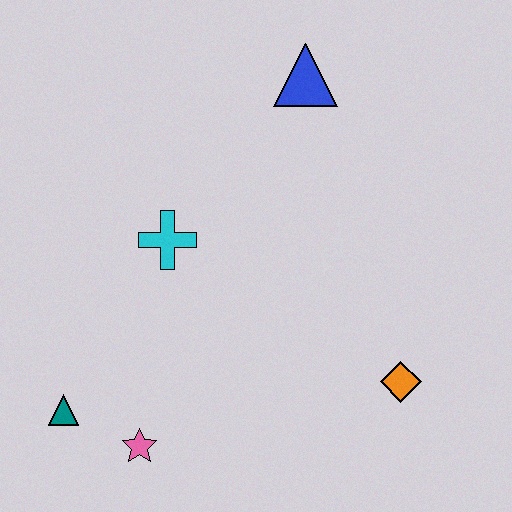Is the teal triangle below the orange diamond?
Yes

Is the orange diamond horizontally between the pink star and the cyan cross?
No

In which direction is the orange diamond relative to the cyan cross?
The orange diamond is to the right of the cyan cross.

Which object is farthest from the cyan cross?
The orange diamond is farthest from the cyan cross.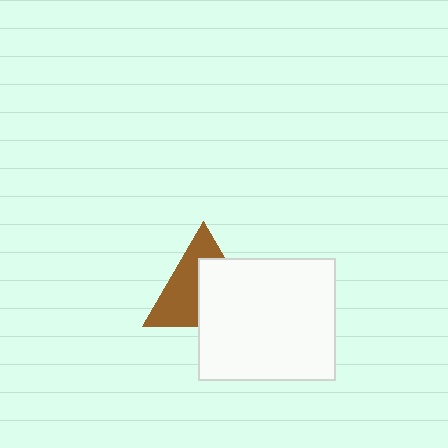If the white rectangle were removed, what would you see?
You would see the complete brown triangle.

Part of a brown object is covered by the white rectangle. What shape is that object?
It is a triangle.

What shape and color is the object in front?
The object in front is a white rectangle.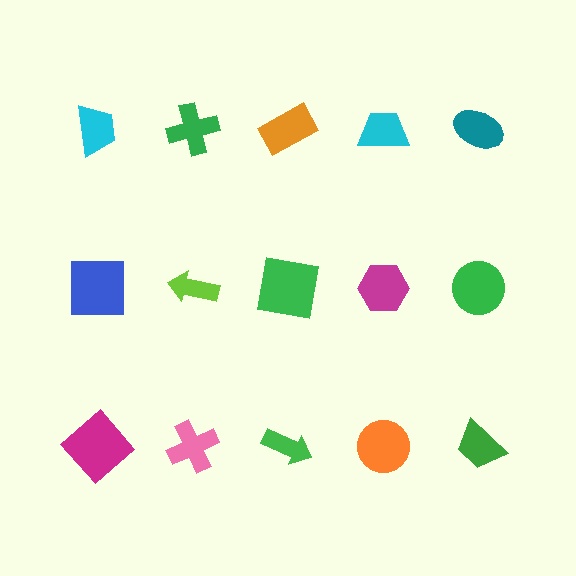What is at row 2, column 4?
A magenta hexagon.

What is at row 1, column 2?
A green cross.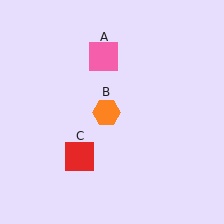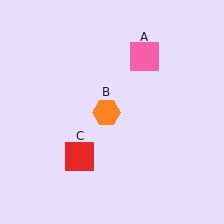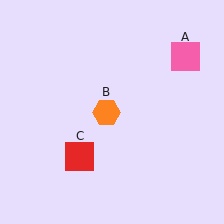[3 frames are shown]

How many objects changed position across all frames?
1 object changed position: pink square (object A).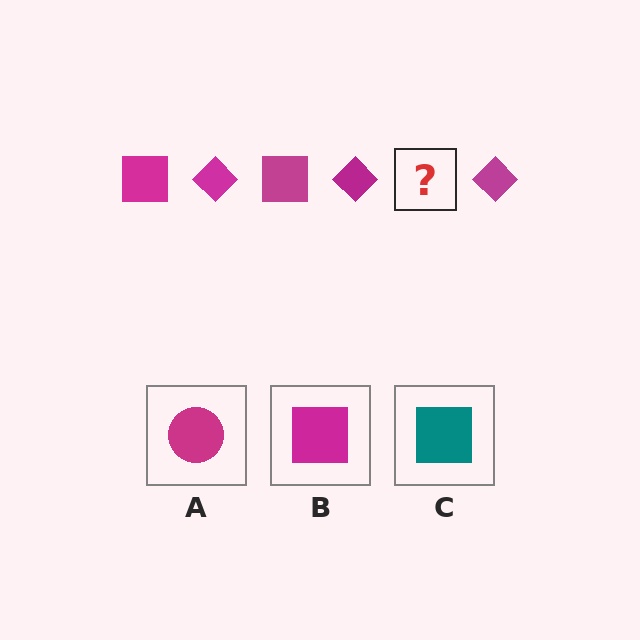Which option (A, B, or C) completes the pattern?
B.